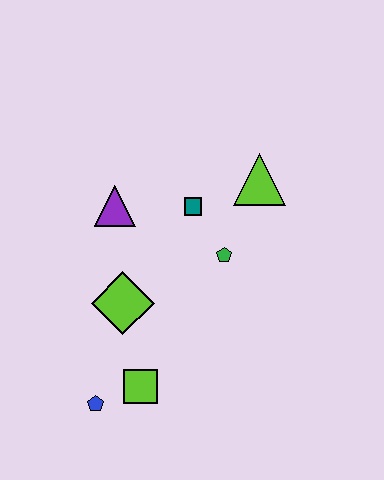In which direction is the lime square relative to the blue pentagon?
The lime square is to the right of the blue pentagon.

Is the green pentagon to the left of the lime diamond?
No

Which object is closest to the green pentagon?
The teal square is closest to the green pentagon.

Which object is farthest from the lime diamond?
The lime triangle is farthest from the lime diamond.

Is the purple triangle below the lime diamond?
No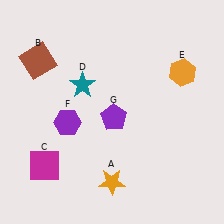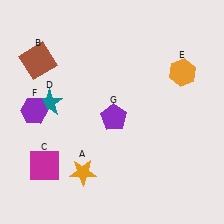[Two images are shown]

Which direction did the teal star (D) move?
The teal star (D) moved left.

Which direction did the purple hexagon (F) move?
The purple hexagon (F) moved left.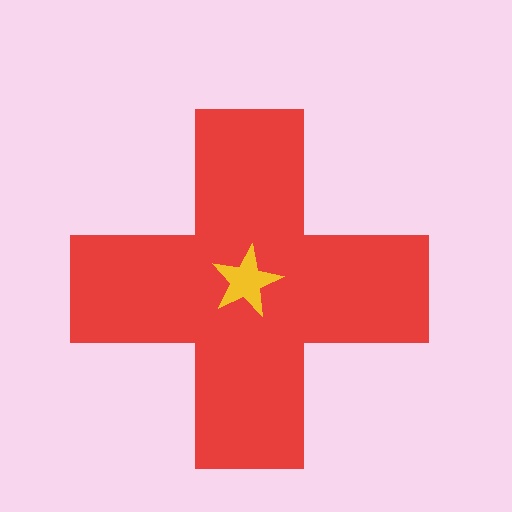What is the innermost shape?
The yellow star.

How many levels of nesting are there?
2.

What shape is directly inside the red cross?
The yellow star.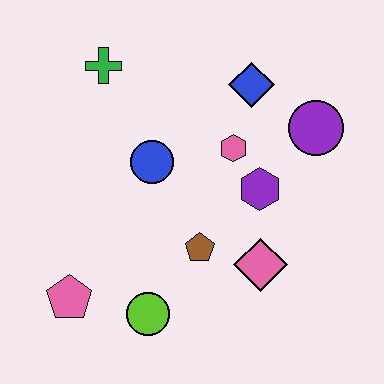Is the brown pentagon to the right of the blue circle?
Yes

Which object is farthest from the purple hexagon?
The pink pentagon is farthest from the purple hexagon.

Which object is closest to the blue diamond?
The pink hexagon is closest to the blue diamond.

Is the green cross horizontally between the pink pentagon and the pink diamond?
Yes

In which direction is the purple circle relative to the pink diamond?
The purple circle is above the pink diamond.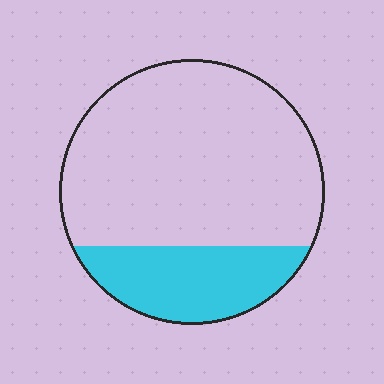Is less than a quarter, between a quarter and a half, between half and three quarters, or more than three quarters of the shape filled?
Less than a quarter.